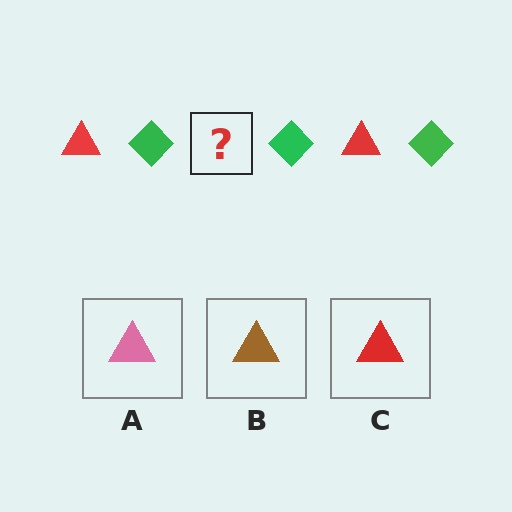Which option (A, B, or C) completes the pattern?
C.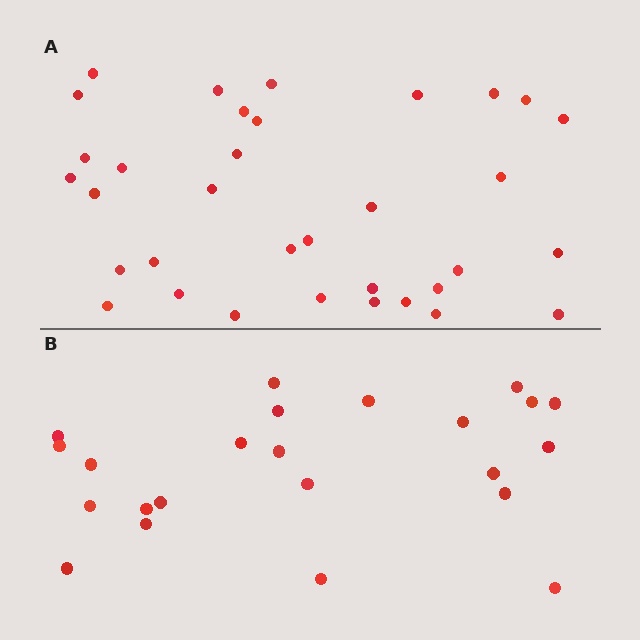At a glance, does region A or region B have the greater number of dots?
Region A (the top region) has more dots.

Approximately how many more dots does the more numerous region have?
Region A has roughly 12 or so more dots than region B.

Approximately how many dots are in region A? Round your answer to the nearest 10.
About 30 dots. (The exact count is 34, which rounds to 30.)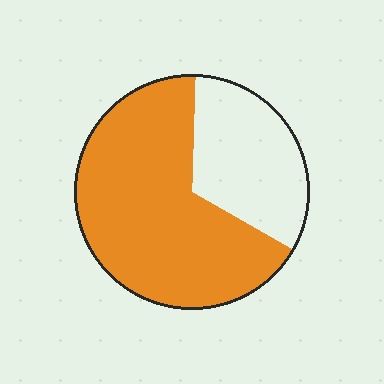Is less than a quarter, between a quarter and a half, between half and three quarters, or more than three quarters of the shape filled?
Between half and three quarters.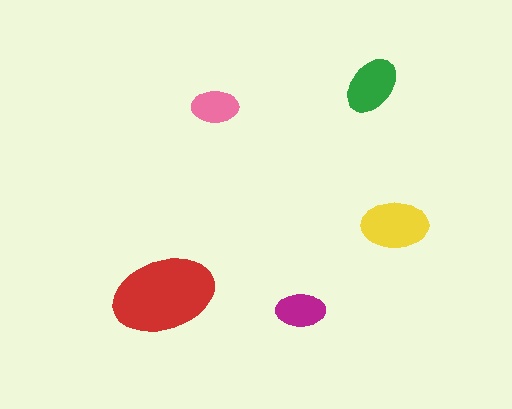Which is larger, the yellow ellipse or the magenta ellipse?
The yellow one.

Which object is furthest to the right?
The yellow ellipse is rightmost.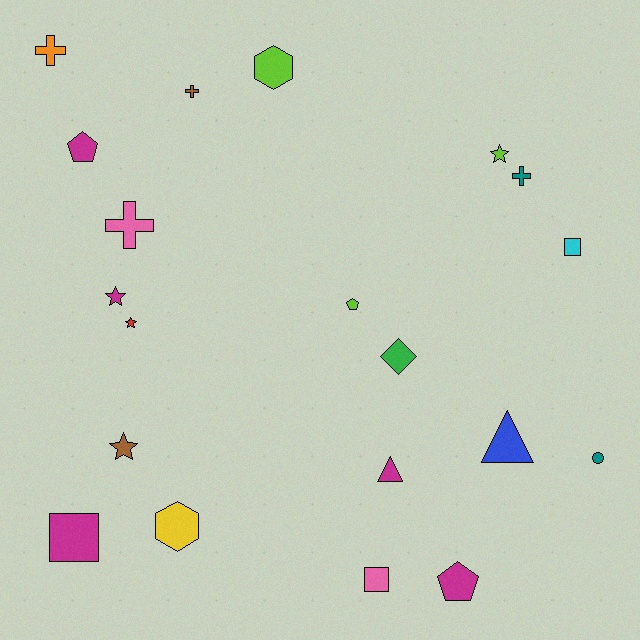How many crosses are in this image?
There are 4 crosses.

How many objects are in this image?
There are 20 objects.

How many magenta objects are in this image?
There are 5 magenta objects.